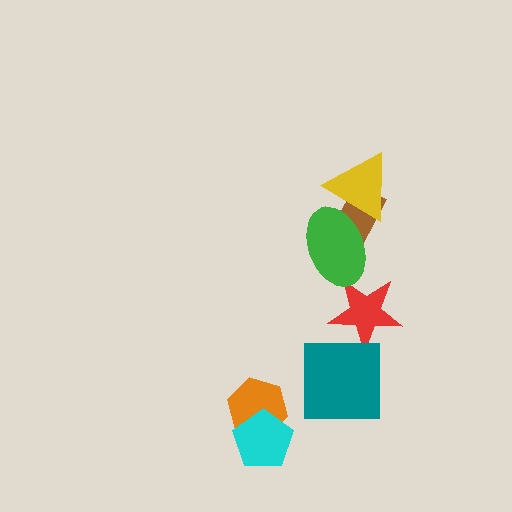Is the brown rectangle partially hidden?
Yes, it is partially covered by another shape.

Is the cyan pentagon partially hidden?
No, no other shape covers it.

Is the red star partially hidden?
Yes, it is partially covered by another shape.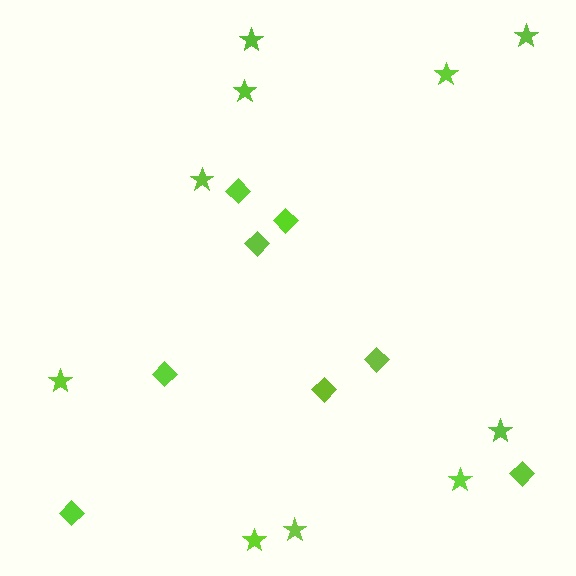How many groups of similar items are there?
There are 2 groups: one group of stars (10) and one group of diamonds (8).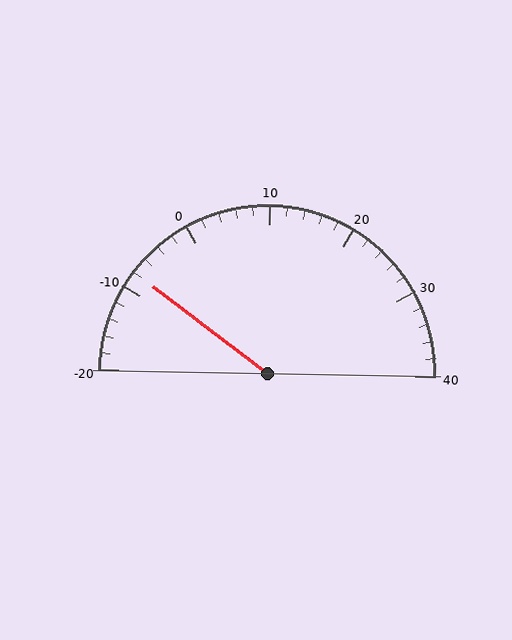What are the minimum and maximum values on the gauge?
The gauge ranges from -20 to 40.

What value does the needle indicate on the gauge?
The needle indicates approximately -8.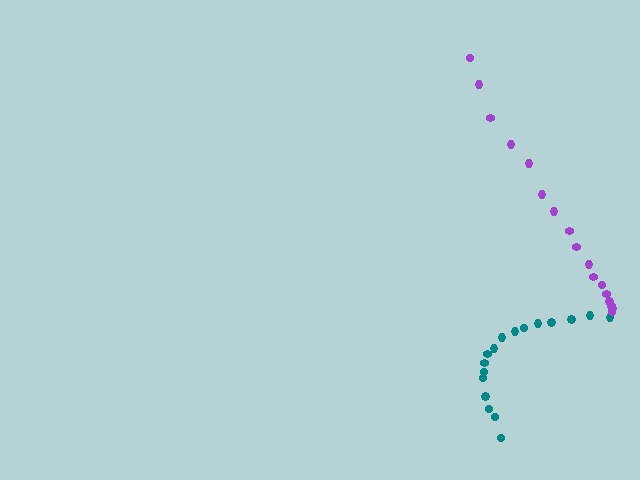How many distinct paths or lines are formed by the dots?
There are 2 distinct paths.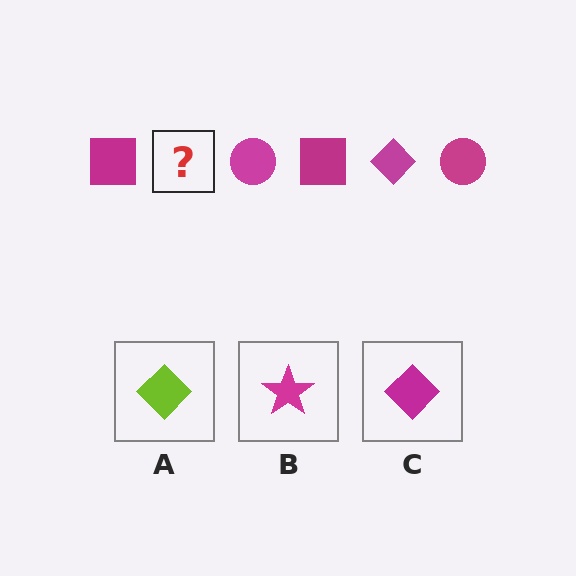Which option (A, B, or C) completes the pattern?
C.